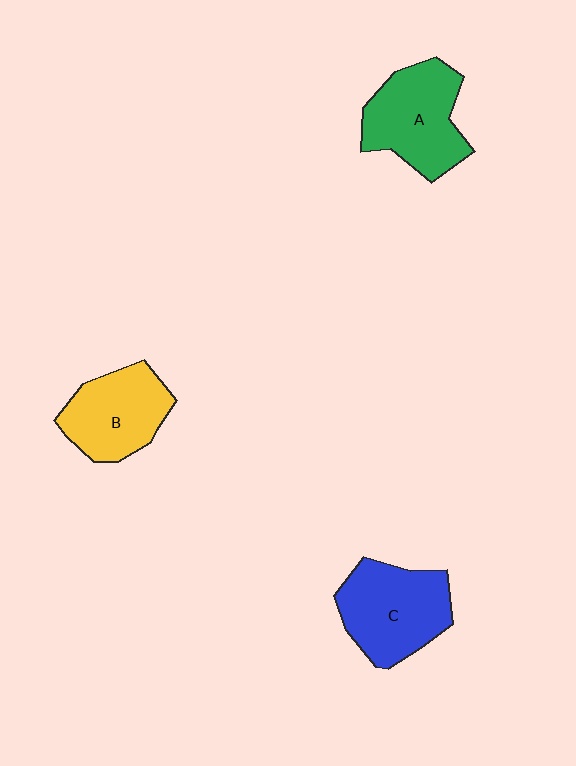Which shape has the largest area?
Shape C (blue).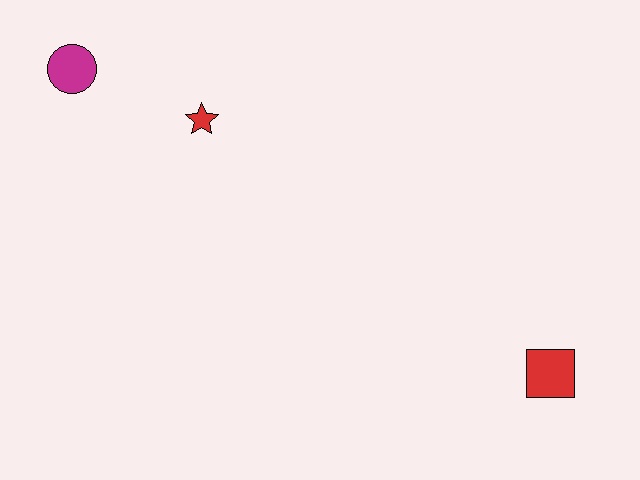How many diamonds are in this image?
There are no diamonds.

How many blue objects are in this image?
There are no blue objects.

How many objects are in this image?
There are 3 objects.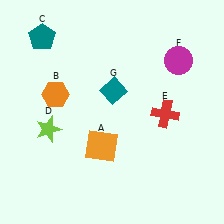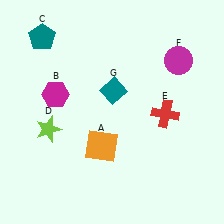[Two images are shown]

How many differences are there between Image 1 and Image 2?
There is 1 difference between the two images.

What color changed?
The hexagon (B) changed from orange in Image 1 to magenta in Image 2.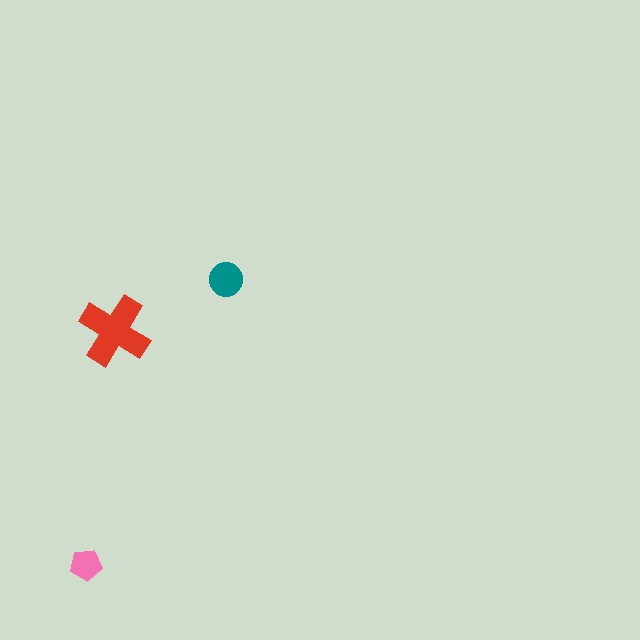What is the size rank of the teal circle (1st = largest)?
2nd.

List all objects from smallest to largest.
The pink pentagon, the teal circle, the red cross.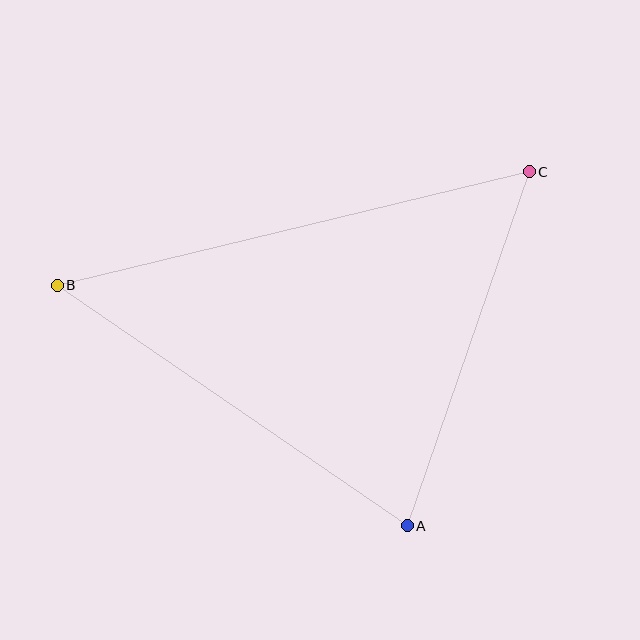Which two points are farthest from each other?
Points B and C are farthest from each other.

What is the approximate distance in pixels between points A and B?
The distance between A and B is approximately 425 pixels.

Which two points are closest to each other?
Points A and C are closest to each other.